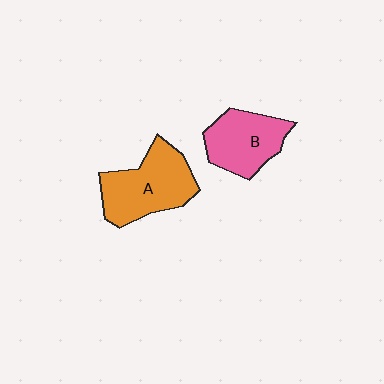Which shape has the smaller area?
Shape B (pink).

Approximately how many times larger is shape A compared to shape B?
Approximately 1.2 times.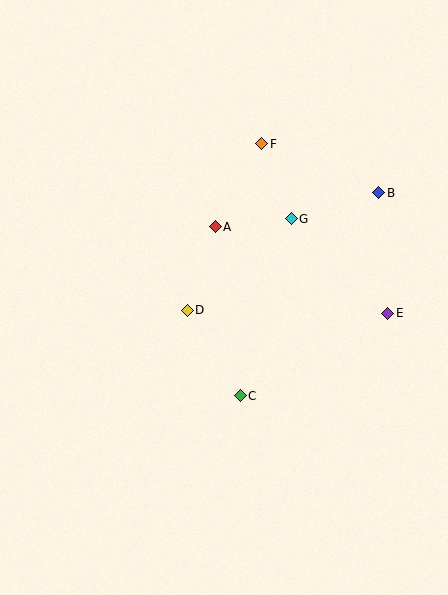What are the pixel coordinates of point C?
Point C is at (240, 396).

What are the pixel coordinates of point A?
Point A is at (215, 227).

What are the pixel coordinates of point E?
Point E is at (388, 313).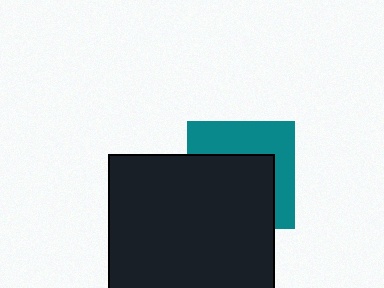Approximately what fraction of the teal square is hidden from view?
Roughly 57% of the teal square is hidden behind the black square.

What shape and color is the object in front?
The object in front is a black square.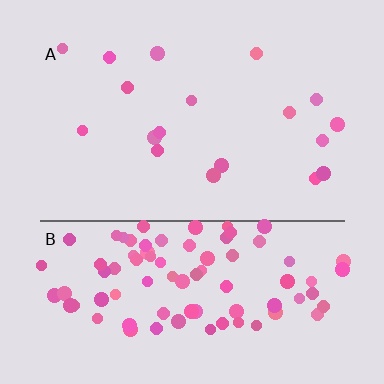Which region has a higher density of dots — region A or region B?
B (the bottom).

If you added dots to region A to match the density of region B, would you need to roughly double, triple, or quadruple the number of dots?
Approximately quadruple.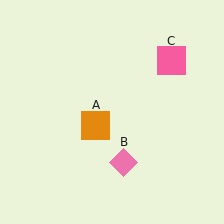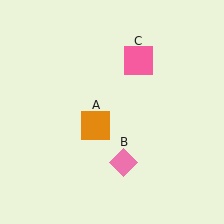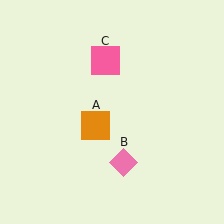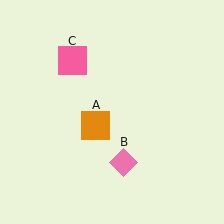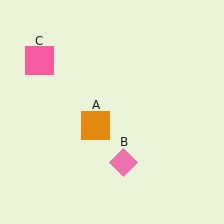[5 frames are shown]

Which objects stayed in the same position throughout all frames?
Orange square (object A) and pink diamond (object B) remained stationary.